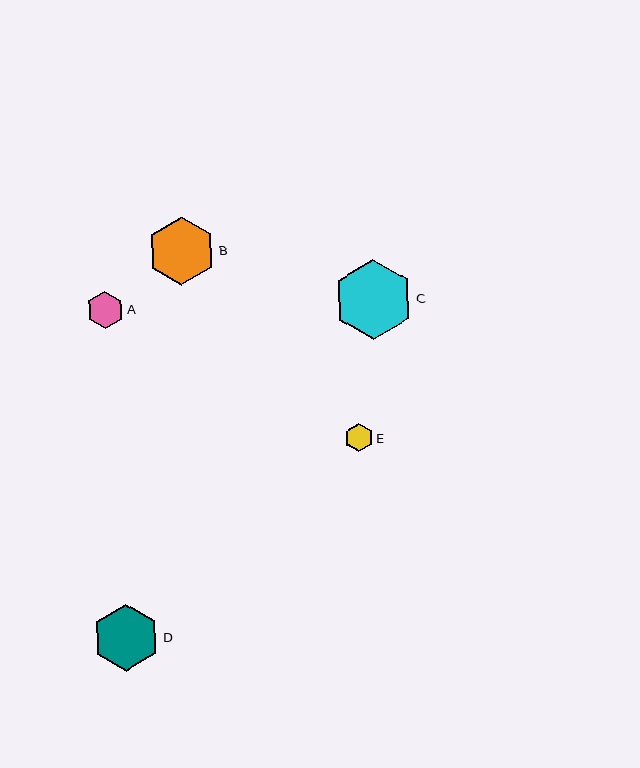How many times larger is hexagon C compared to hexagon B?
Hexagon C is approximately 1.2 times the size of hexagon B.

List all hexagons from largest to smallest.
From largest to smallest: C, B, D, A, E.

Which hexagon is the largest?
Hexagon C is the largest with a size of approximately 80 pixels.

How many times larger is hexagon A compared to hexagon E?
Hexagon A is approximately 1.3 times the size of hexagon E.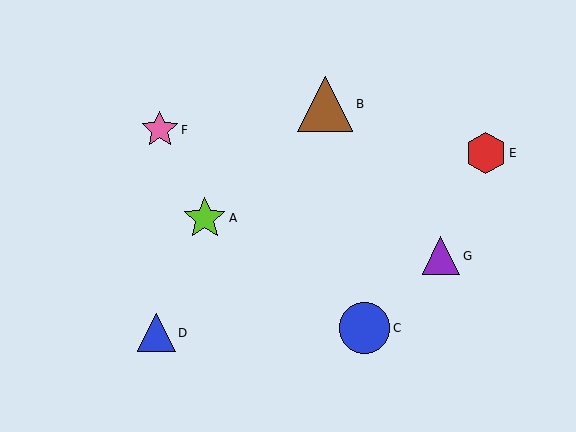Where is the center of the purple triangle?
The center of the purple triangle is at (441, 256).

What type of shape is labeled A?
Shape A is a lime star.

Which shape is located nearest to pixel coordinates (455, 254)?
The purple triangle (labeled G) at (441, 256) is nearest to that location.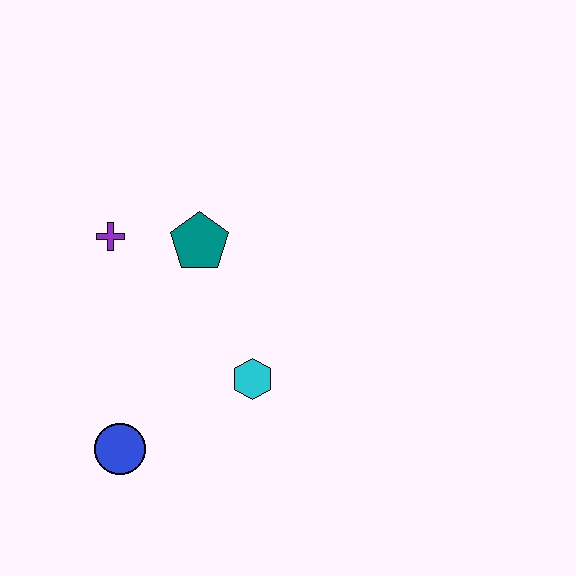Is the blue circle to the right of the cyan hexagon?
No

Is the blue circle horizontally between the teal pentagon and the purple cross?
Yes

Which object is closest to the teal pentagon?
The purple cross is closest to the teal pentagon.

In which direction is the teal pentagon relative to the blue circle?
The teal pentagon is above the blue circle.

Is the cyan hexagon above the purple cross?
No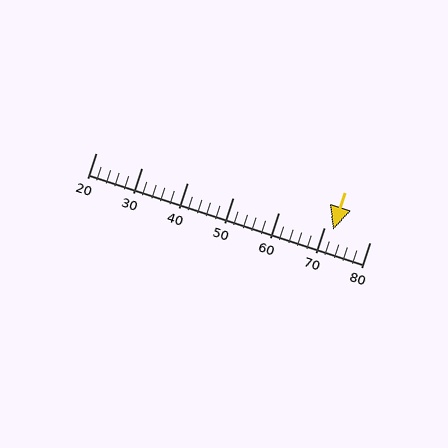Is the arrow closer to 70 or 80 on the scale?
The arrow is closer to 70.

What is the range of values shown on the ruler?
The ruler shows values from 20 to 80.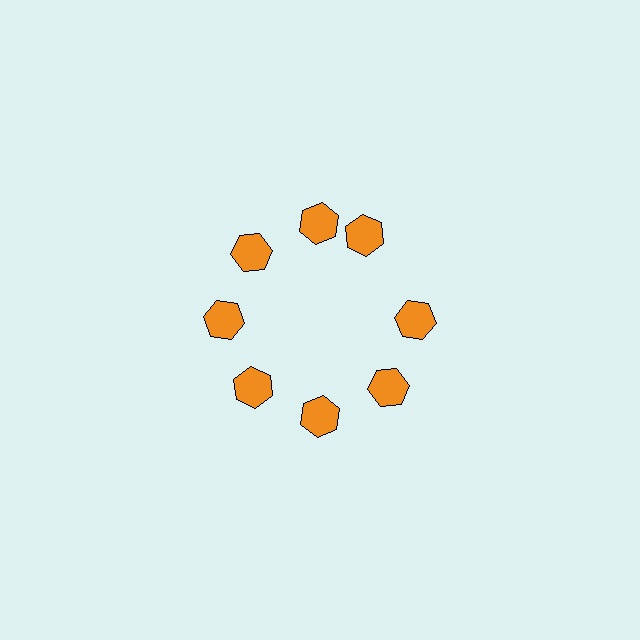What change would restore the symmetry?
The symmetry would be restored by rotating it back into even spacing with its neighbors so that all 8 hexagons sit at equal angles and equal distance from the center.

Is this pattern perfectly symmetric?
No. The 8 orange hexagons are arranged in a ring, but one element near the 2 o'clock position is rotated out of alignment along the ring, breaking the 8-fold rotational symmetry.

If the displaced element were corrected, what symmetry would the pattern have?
It would have 8-fold rotational symmetry — the pattern would map onto itself every 45 degrees.